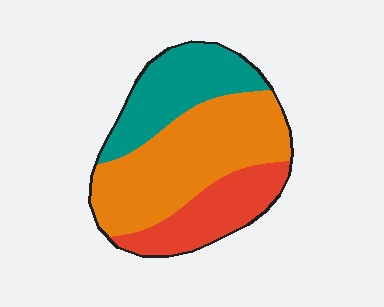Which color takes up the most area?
Orange, at roughly 50%.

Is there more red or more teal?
Teal.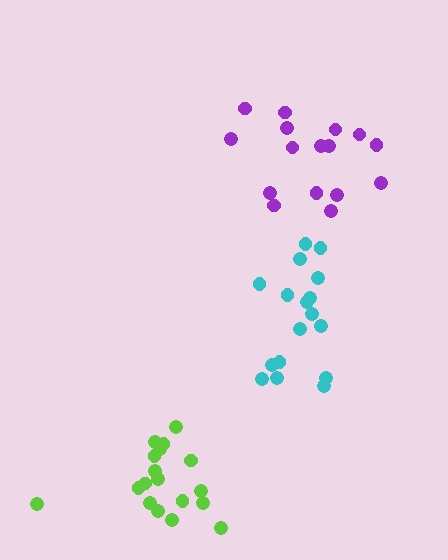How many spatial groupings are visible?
There are 3 spatial groupings.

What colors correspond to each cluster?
The clusters are colored: purple, lime, cyan.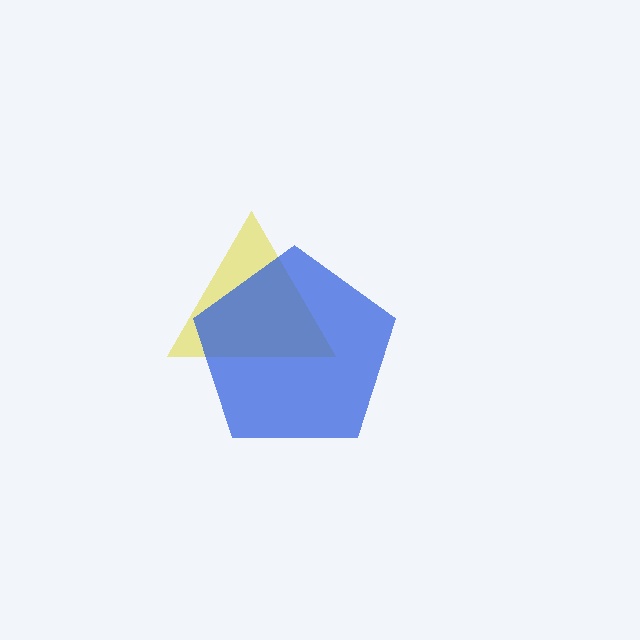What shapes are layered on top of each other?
The layered shapes are: a yellow triangle, a blue pentagon.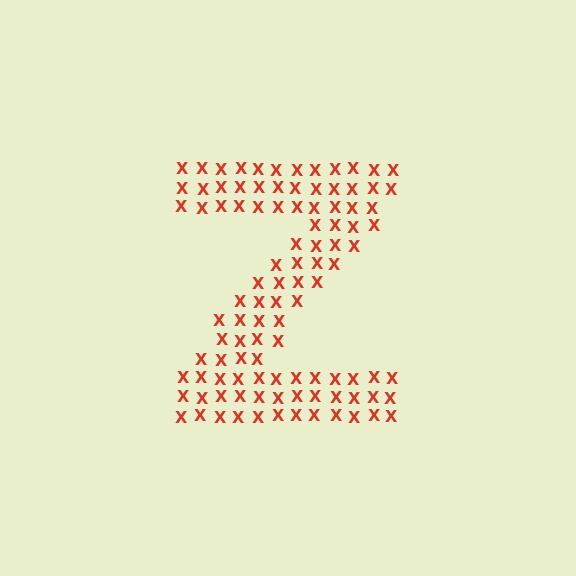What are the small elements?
The small elements are letter X's.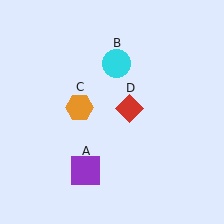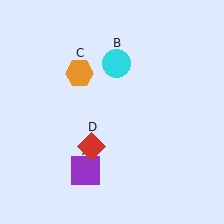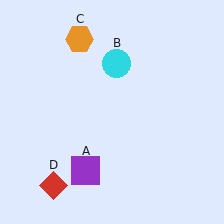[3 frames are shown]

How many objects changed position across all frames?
2 objects changed position: orange hexagon (object C), red diamond (object D).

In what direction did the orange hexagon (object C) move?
The orange hexagon (object C) moved up.